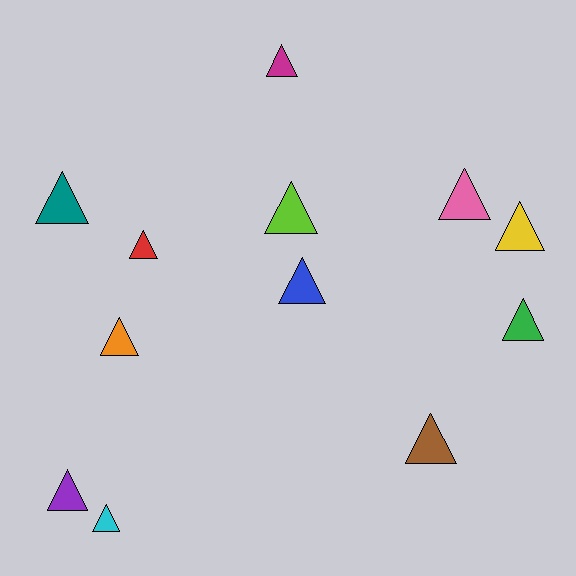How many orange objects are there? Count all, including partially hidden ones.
There is 1 orange object.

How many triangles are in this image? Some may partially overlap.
There are 12 triangles.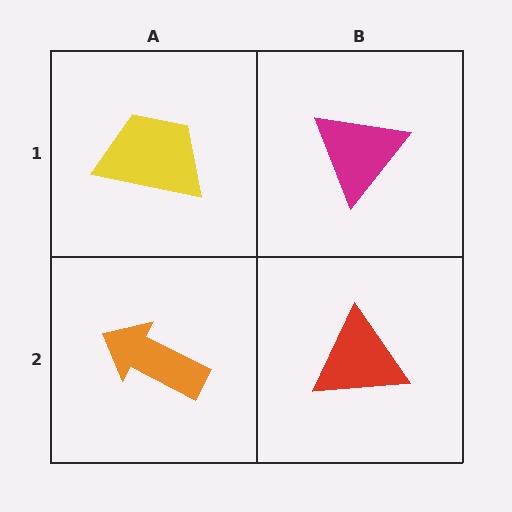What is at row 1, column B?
A magenta triangle.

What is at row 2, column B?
A red triangle.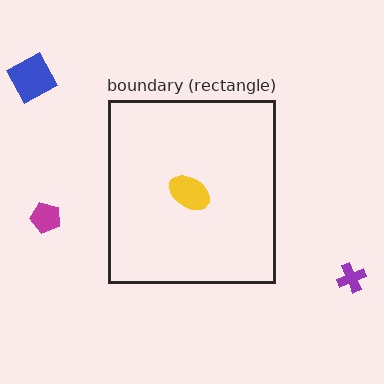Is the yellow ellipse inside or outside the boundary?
Inside.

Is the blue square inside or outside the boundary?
Outside.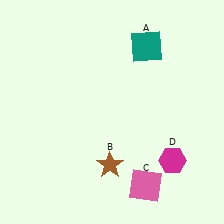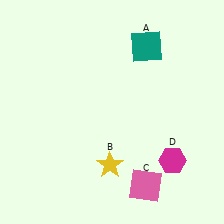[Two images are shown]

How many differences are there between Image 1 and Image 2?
There is 1 difference between the two images.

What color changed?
The star (B) changed from brown in Image 1 to yellow in Image 2.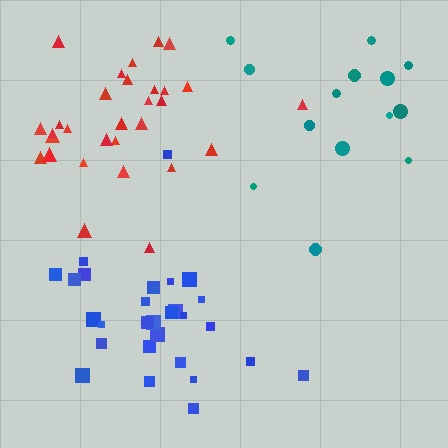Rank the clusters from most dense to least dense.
red, blue, teal.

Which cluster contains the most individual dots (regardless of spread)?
Red (30).